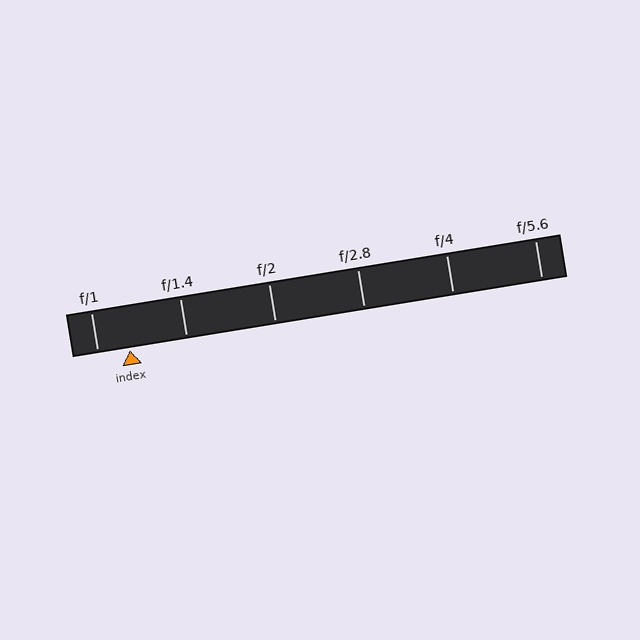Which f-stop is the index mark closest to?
The index mark is closest to f/1.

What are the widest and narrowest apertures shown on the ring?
The widest aperture shown is f/1 and the narrowest is f/5.6.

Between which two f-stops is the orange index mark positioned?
The index mark is between f/1 and f/1.4.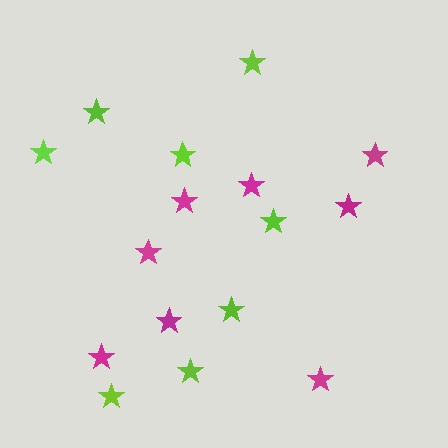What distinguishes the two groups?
There are 2 groups: one group of lime stars (8) and one group of magenta stars (8).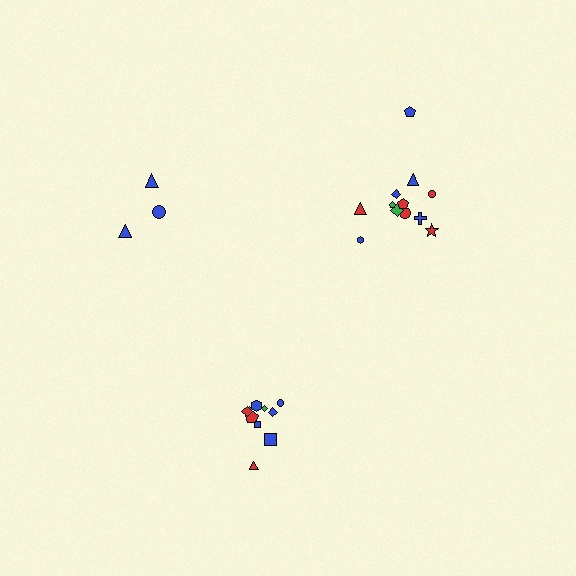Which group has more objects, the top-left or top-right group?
The top-right group.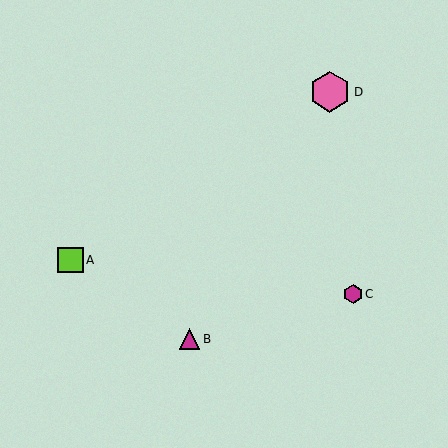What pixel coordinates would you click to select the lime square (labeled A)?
Click at (70, 260) to select the lime square A.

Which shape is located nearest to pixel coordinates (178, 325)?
The magenta triangle (labeled B) at (190, 339) is nearest to that location.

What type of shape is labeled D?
Shape D is a pink hexagon.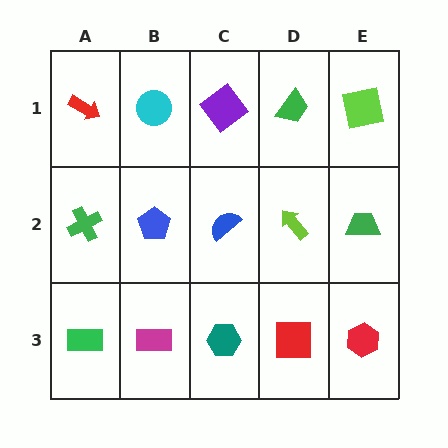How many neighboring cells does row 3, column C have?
3.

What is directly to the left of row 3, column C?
A magenta rectangle.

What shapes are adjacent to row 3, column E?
A green trapezoid (row 2, column E), a red square (row 3, column D).